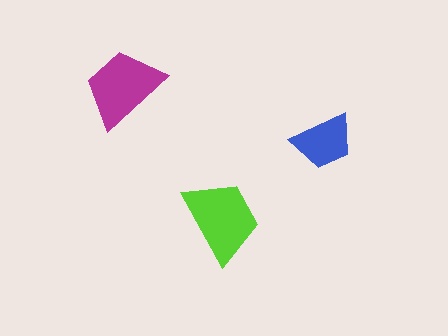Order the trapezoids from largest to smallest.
the lime one, the magenta one, the blue one.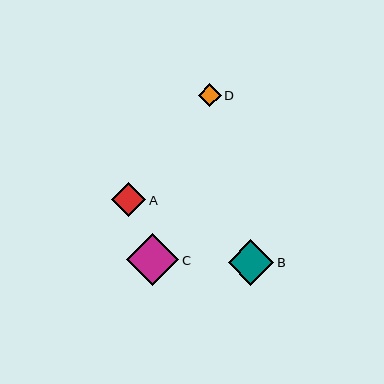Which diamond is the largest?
Diamond C is the largest with a size of approximately 52 pixels.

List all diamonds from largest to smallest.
From largest to smallest: C, B, A, D.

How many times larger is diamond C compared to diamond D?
Diamond C is approximately 2.3 times the size of diamond D.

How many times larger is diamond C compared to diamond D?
Diamond C is approximately 2.3 times the size of diamond D.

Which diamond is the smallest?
Diamond D is the smallest with a size of approximately 23 pixels.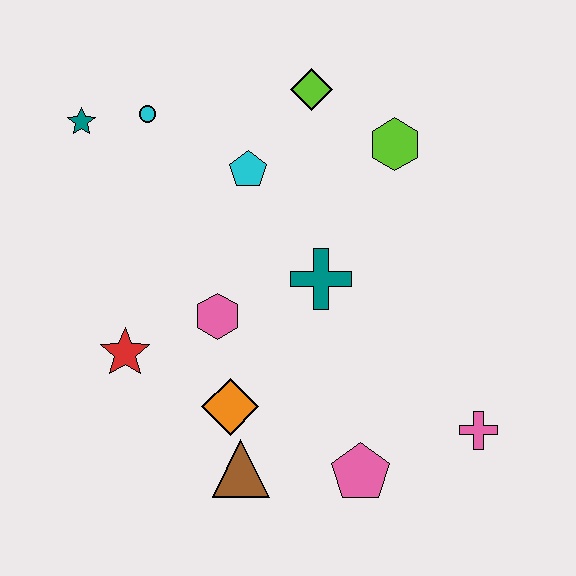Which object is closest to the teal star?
The cyan circle is closest to the teal star.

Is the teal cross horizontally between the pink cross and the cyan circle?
Yes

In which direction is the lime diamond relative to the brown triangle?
The lime diamond is above the brown triangle.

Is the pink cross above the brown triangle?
Yes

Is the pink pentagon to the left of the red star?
No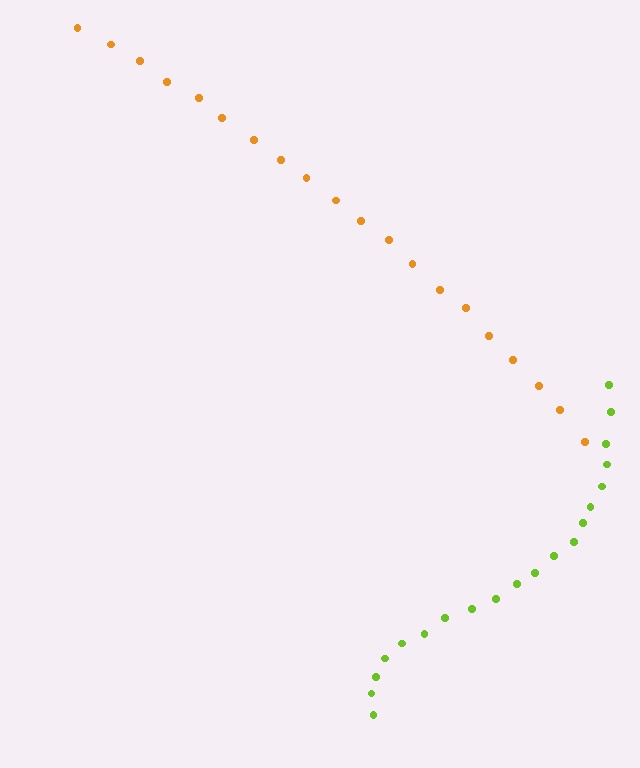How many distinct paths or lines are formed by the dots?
There are 2 distinct paths.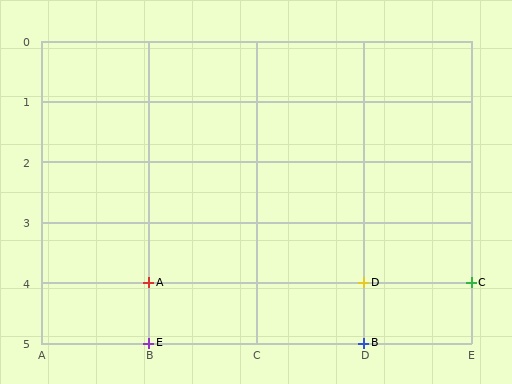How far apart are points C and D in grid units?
Points C and D are 1 column apart.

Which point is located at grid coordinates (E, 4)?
Point C is at (E, 4).